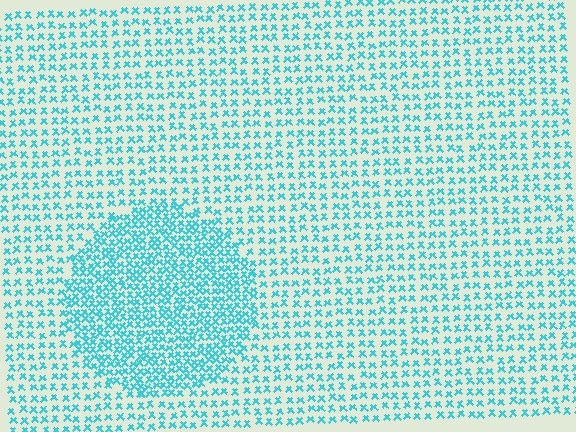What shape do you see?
I see a circle.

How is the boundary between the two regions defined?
The boundary is defined by a change in element density (approximately 1.9x ratio). All elements are the same color, size, and shape.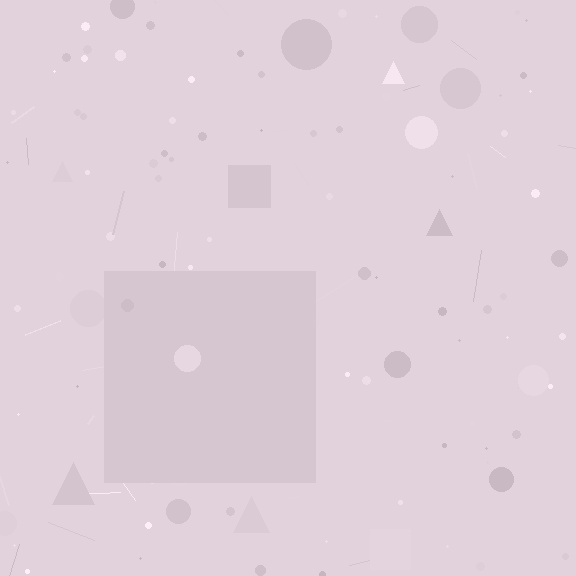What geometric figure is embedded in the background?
A square is embedded in the background.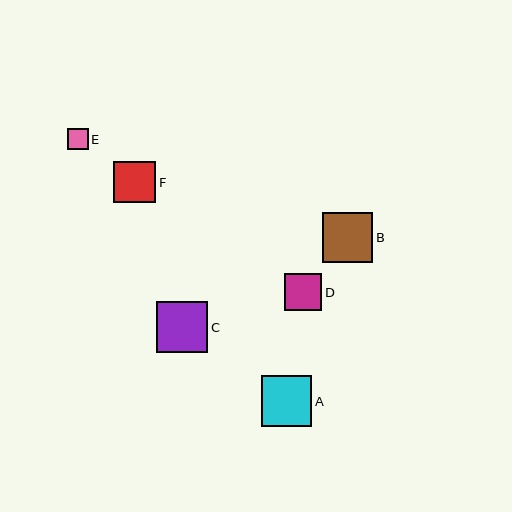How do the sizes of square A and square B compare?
Square A and square B are approximately the same size.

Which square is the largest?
Square C is the largest with a size of approximately 51 pixels.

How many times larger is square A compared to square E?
Square A is approximately 2.5 times the size of square E.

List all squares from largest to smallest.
From largest to smallest: C, A, B, F, D, E.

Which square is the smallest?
Square E is the smallest with a size of approximately 21 pixels.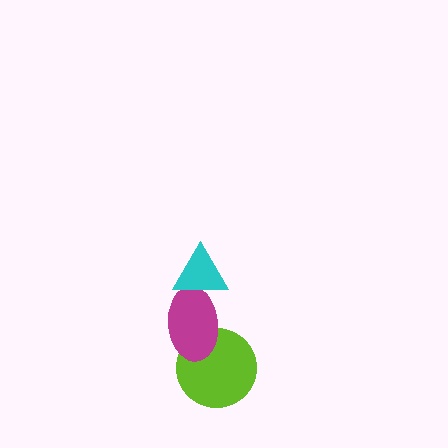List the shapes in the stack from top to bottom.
From top to bottom: the cyan triangle, the magenta ellipse, the lime circle.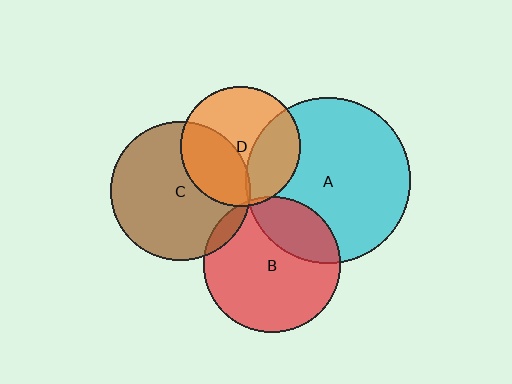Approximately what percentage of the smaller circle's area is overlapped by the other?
Approximately 30%.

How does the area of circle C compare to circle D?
Approximately 1.4 times.